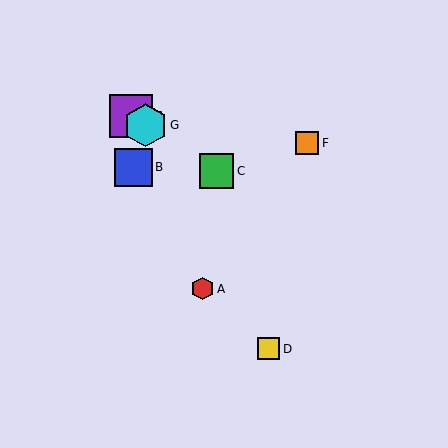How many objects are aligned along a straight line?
3 objects (C, E, G) are aligned along a straight line.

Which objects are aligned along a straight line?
Objects C, E, G are aligned along a straight line.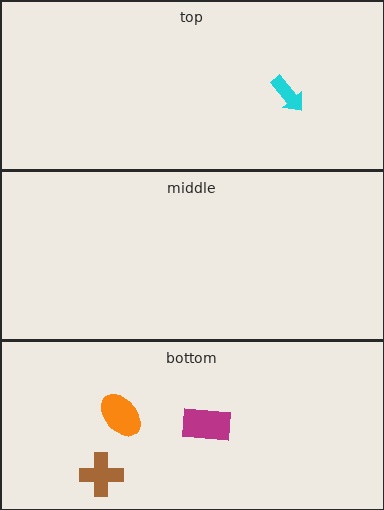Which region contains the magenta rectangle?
The bottom region.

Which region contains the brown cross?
The bottom region.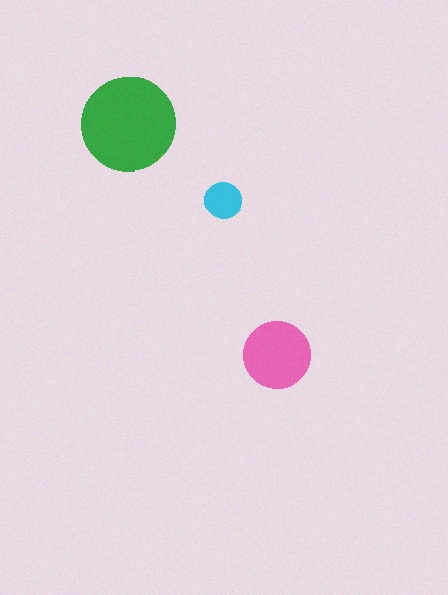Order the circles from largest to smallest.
the green one, the pink one, the cyan one.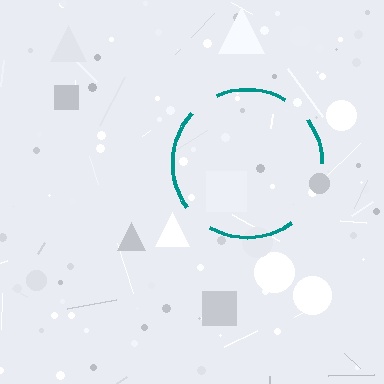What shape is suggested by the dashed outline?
The dashed outline suggests a circle.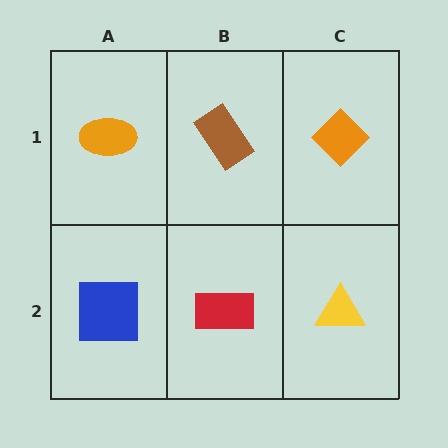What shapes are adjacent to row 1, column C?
A yellow triangle (row 2, column C), a brown rectangle (row 1, column B).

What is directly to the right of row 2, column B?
A yellow triangle.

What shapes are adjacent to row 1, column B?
A red rectangle (row 2, column B), an orange ellipse (row 1, column A), an orange diamond (row 1, column C).